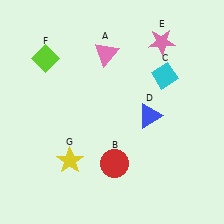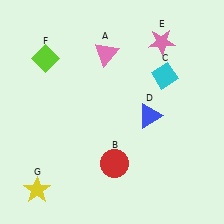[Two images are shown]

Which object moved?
The yellow star (G) moved left.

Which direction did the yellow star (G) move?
The yellow star (G) moved left.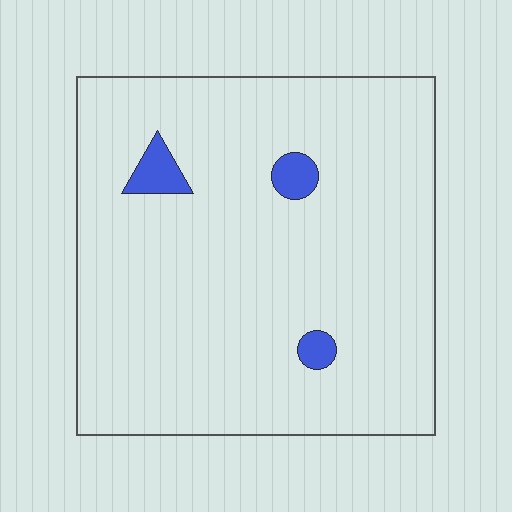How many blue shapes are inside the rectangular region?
3.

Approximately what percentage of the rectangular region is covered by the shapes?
Approximately 5%.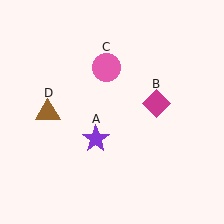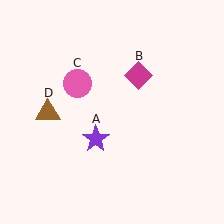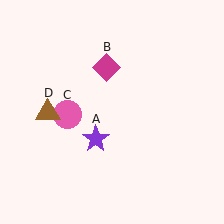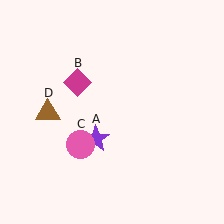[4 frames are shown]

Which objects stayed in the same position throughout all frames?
Purple star (object A) and brown triangle (object D) remained stationary.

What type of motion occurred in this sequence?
The magenta diamond (object B), pink circle (object C) rotated counterclockwise around the center of the scene.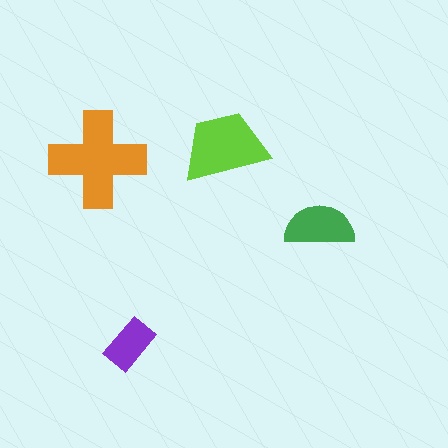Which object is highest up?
The lime trapezoid is topmost.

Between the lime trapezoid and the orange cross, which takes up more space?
The orange cross.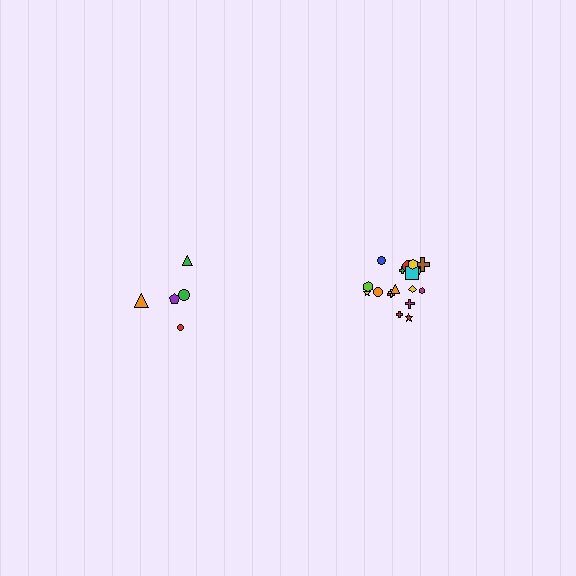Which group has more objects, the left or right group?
The right group.